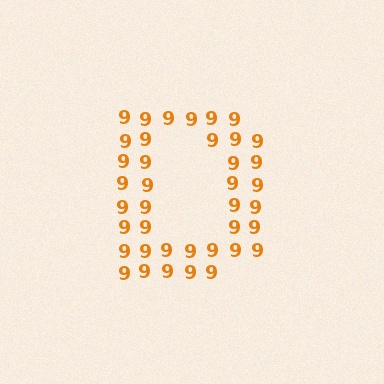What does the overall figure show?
The overall figure shows the letter D.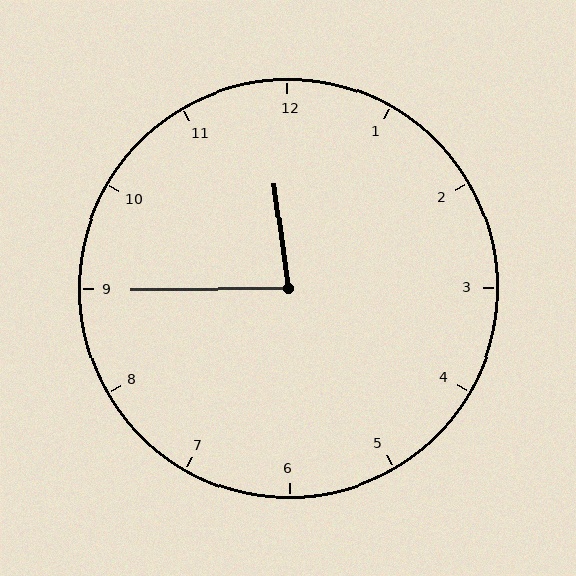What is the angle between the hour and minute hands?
Approximately 82 degrees.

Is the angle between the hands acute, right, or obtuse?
It is acute.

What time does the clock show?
11:45.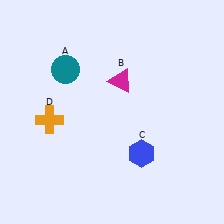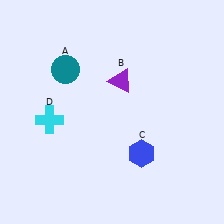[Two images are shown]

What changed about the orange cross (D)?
In Image 1, D is orange. In Image 2, it changed to cyan.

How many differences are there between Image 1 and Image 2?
There are 2 differences between the two images.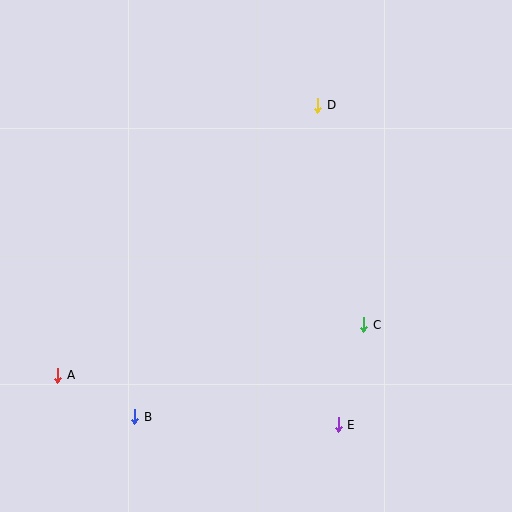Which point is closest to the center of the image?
Point C at (364, 325) is closest to the center.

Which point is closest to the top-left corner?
Point D is closest to the top-left corner.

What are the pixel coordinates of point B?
Point B is at (135, 417).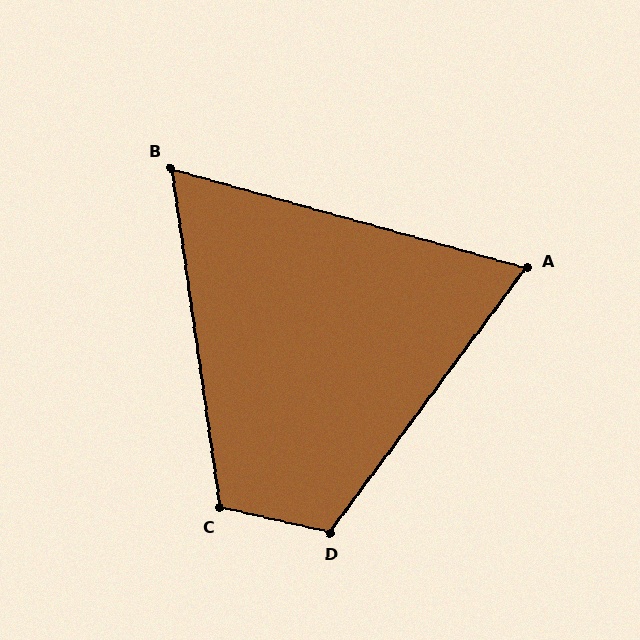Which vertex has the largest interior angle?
D, at approximately 114 degrees.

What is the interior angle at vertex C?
Approximately 111 degrees (obtuse).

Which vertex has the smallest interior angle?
B, at approximately 66 degrees.